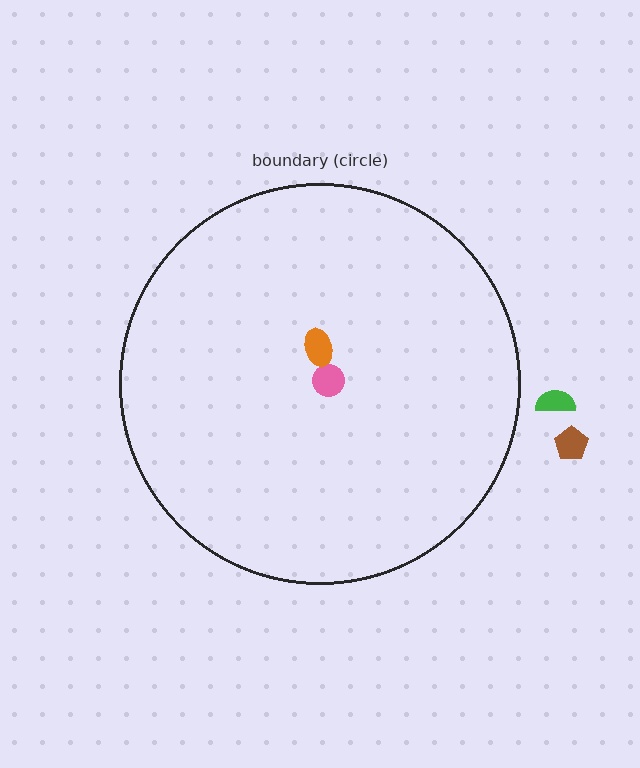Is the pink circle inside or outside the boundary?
Inside.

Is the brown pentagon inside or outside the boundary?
Outside.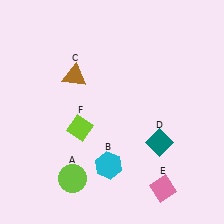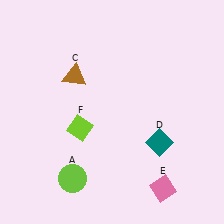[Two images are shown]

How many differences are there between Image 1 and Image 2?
There is 1 difference between the two images.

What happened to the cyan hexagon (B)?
The cyan hexagon (B) was removed in Image 2. It was in the bottom-left area of Image 1.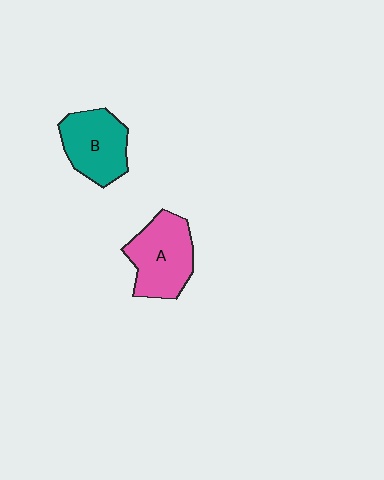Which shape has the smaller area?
Shape B (teal).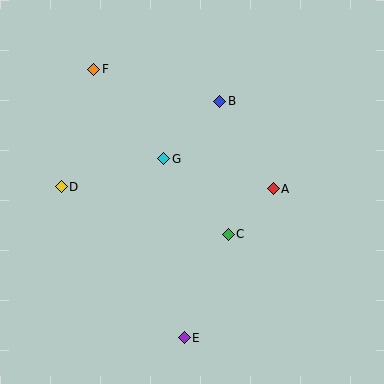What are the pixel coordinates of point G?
Point G is at (164, 159).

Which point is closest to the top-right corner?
Point B is closest to the top-right corner.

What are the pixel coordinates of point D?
Point D is at (61, 187).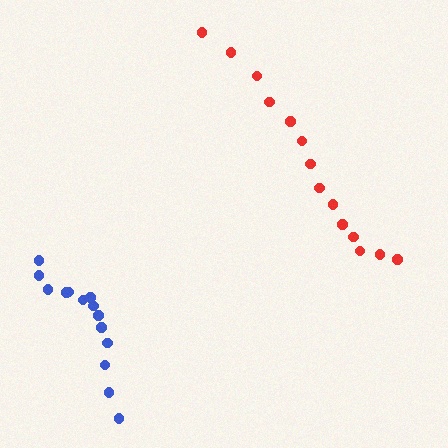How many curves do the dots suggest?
There are 2 distinct paths.